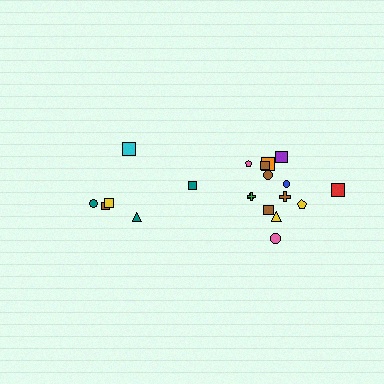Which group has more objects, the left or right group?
The right group.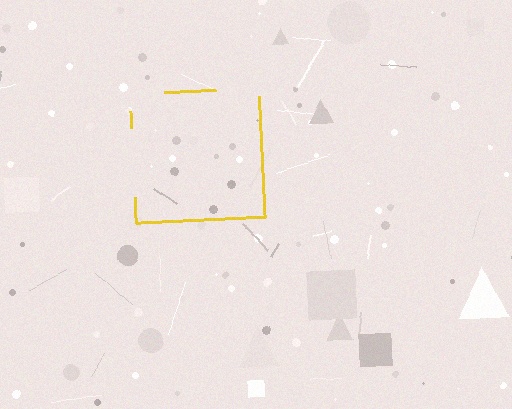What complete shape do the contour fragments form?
The contour fragments form a square.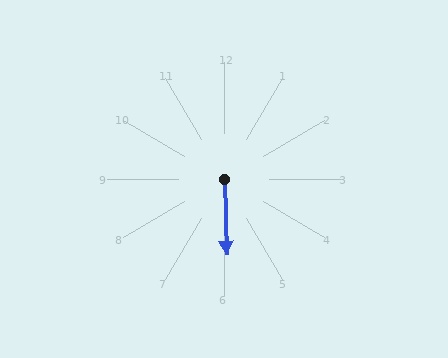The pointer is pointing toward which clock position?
Roughly 6 o'clock.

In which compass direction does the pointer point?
South.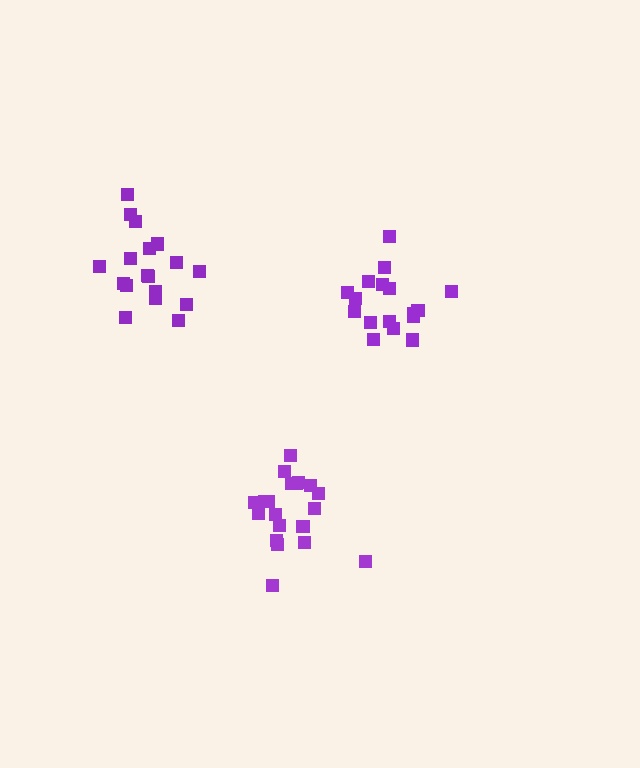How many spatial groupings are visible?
There are 3 spatial groupings.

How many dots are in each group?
Group 1: 20 dots, Group 2: 17 dots, Group 3: 18 dots (55 total).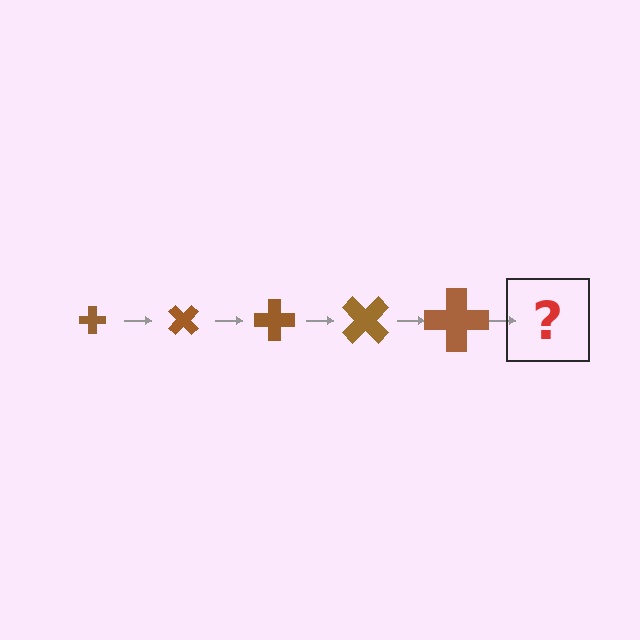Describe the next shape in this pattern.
It should be a cross, larger than the previous one and rotated 225 degrees from the start.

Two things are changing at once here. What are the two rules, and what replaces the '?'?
The two rules are that the cross grows larger each step and it rotates 45 degrees each step. The '?' should be a cross, larger than the previous one and rotated 225 degrees from the start.